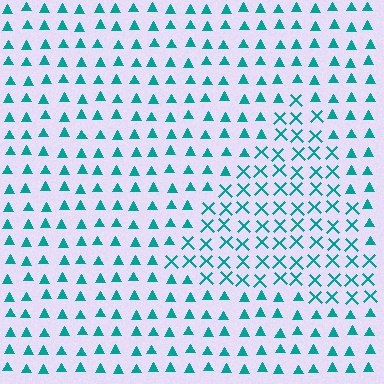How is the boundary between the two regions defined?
The boundary is defined by a change in element shape: X marks inside vs. triangles outside. All elements share the same color and spacing.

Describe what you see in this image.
The image is filled with small teal elements arranged in a uniform grid. A triangle-shaped region contains X marks, while the surrounding area contains triangles. The boundary is defined purely by the change in element shape.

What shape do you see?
I see a triangle.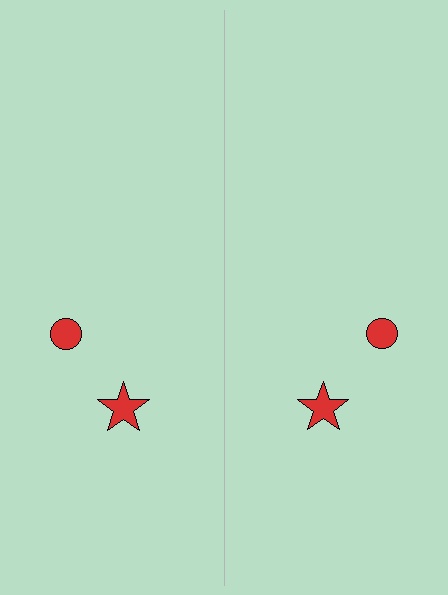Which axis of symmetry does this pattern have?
The pattern has a vertical axis of symmetry running through the center of the image.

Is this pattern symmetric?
Yes, this pattern has bilateral (reflection) symmetry.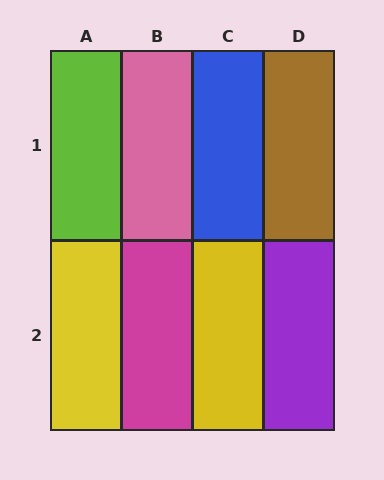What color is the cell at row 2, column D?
Purple.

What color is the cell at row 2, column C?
Yellow.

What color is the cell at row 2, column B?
Magenta.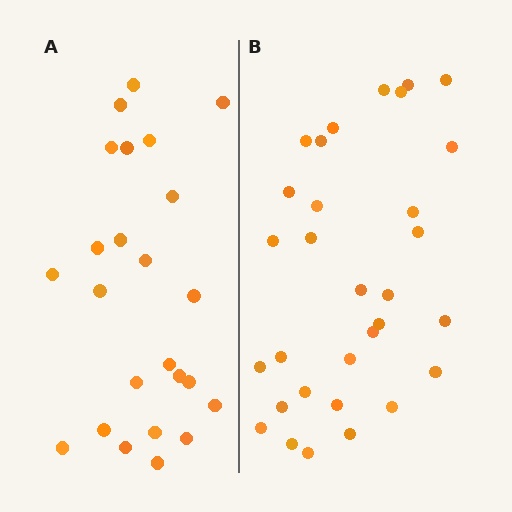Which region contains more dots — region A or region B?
Region B (the right region) has more dots.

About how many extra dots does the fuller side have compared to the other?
Region B has roughly 8 or so more dots than region A.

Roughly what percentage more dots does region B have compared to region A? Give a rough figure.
About 30% more.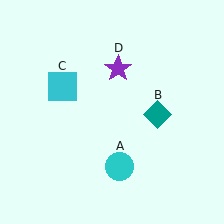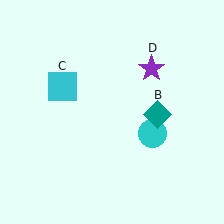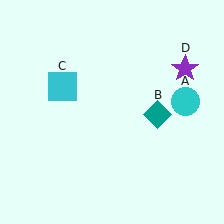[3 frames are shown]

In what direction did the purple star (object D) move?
The purple star (object D) moved right.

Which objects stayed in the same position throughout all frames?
Teal diamond (object B) and cyan square (object C) remained stationary.